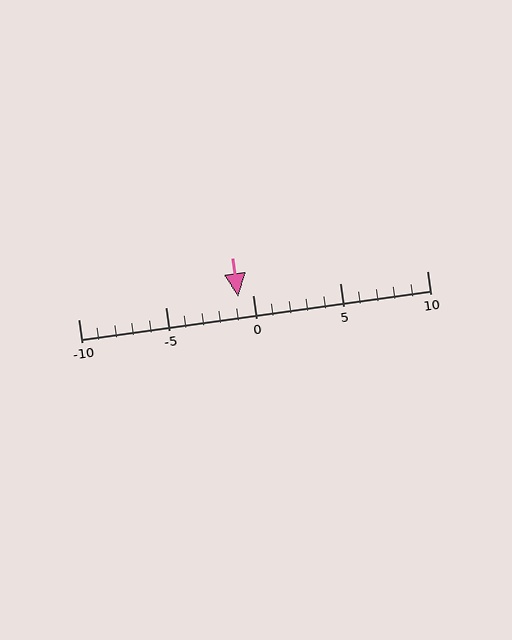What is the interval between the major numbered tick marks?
The major tick marks are spaced 5 units apart.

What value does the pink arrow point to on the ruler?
The pink arrow points to approximately -1.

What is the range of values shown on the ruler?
The ruler shows values from -10 to 10.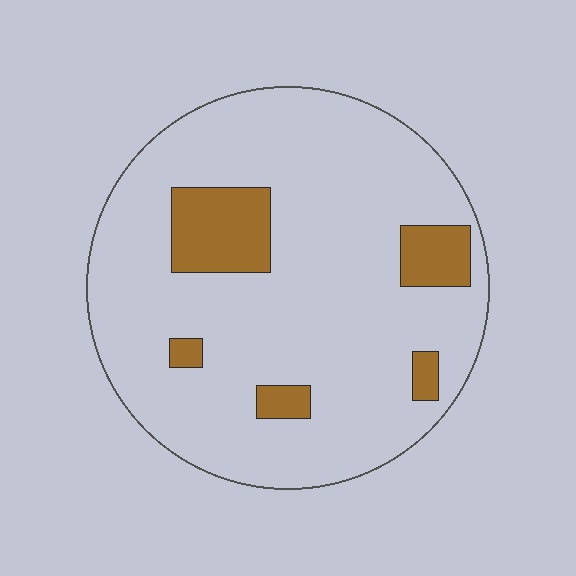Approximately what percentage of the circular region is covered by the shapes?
Approximately 15%.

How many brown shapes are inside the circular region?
5.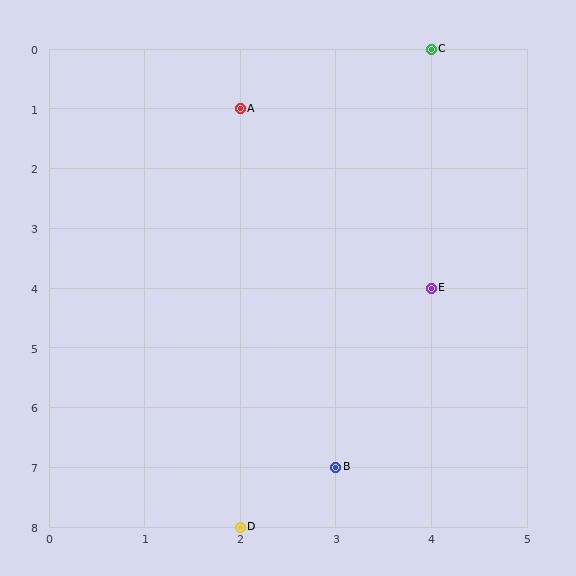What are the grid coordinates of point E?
Point E is at grid coordinates (4, 4).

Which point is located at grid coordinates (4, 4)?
Point E is at (4, 4).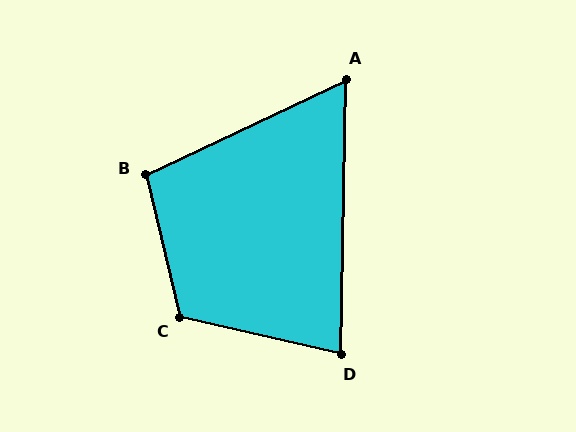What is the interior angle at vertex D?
Approximately 78 degrees (acute).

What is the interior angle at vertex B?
Approximately 102 degrees (obtuse).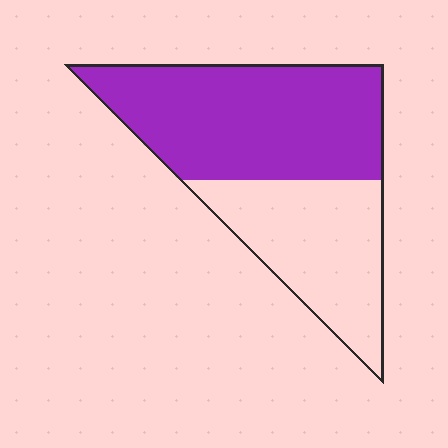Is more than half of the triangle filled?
Yes.